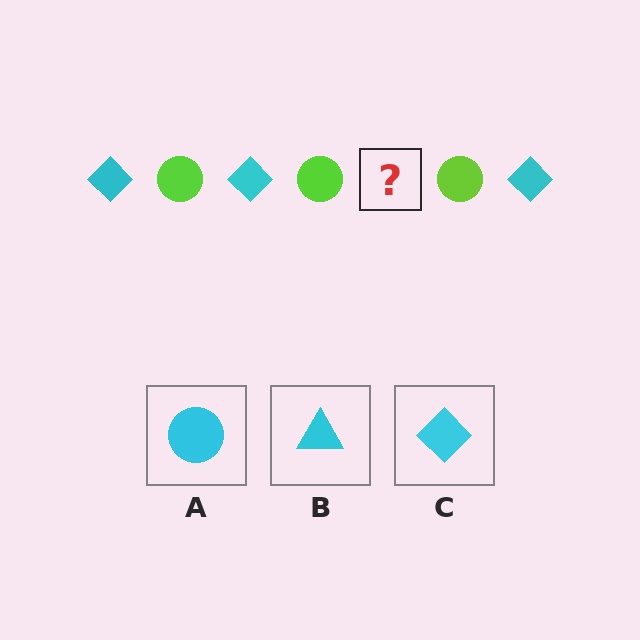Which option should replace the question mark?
Option C.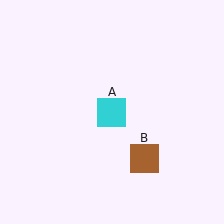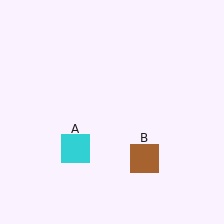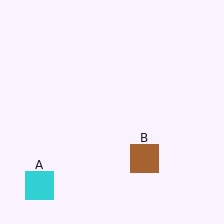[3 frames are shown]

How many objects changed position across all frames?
1 object changed position: cyan square (object A).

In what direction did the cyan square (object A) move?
The cyan square (object A) moved down and to the left.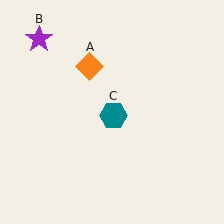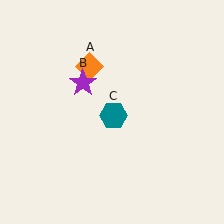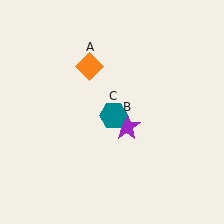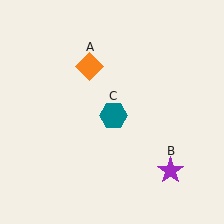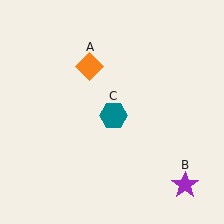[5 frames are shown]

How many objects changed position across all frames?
1 object changed position: purple star (object B).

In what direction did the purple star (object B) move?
The purple star (object B) moved down and to the right.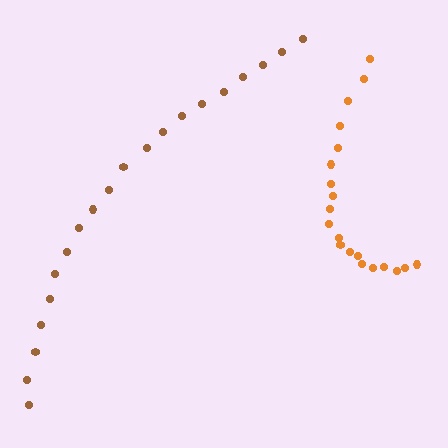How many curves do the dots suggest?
There are 2 distinct paths.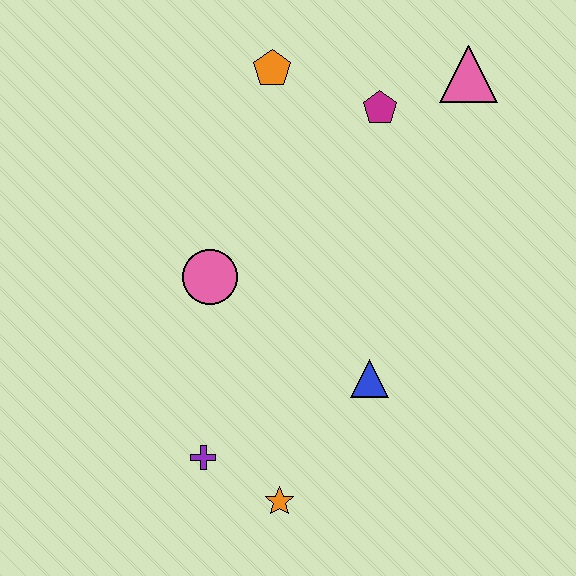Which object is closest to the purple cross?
The orange star is closest to the purple cross.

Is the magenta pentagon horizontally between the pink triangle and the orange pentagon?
Yes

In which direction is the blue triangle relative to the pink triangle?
The blue triangle is below the pink triangle.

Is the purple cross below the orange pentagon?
Yes